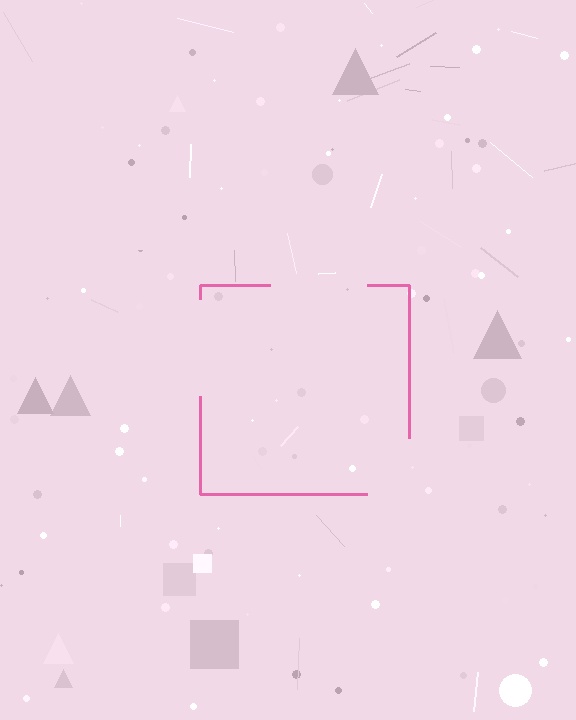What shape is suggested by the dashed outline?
The dashed outline suggests a square.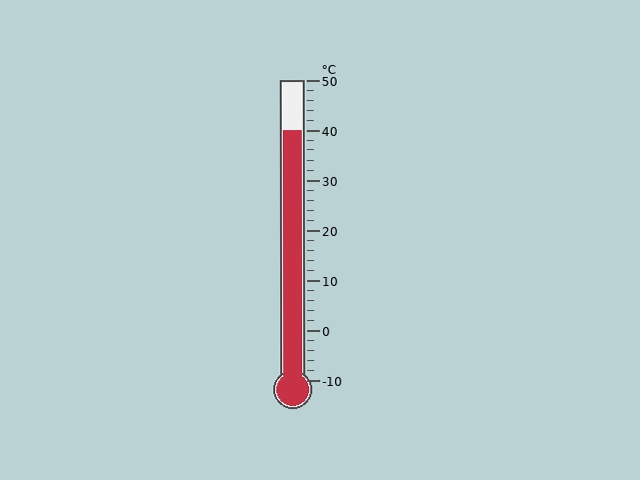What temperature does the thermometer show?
The thermometer shows approximately 40°C.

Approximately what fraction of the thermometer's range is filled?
The thermometer is filled to approximately 85% of its range.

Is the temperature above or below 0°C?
The temperature is above 0°C.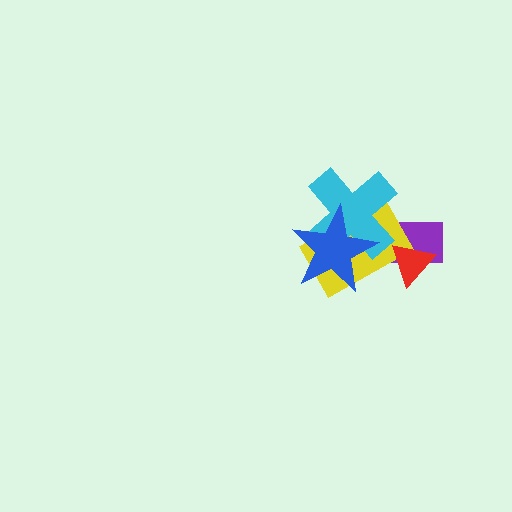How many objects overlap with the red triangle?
2 objects overlap with the red triangle.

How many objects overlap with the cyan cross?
3 objects overlap with the cyan cross.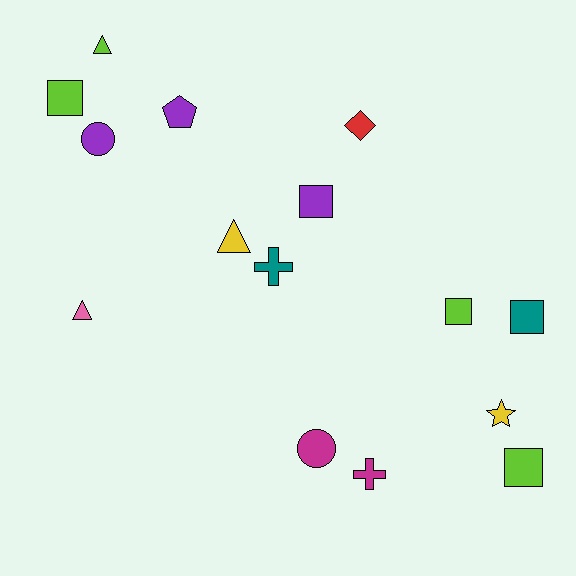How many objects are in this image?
There are 15 objects.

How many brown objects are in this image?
There are no brown objects.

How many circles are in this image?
There are 2 circles.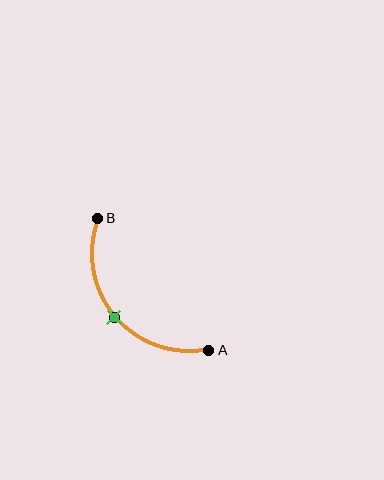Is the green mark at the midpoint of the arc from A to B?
Yes. The green mark lies on the arc at equal arc-length from both A and B — it is the arc midpoint.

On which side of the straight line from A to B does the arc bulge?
The arc bulges below and to the left of the straight line connecting A and B.